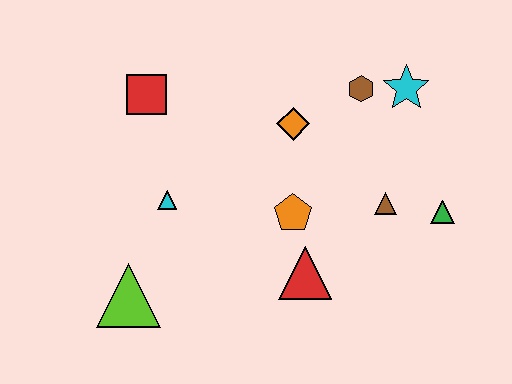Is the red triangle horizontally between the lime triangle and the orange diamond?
No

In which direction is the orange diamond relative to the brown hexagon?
The orange diamond is to the left of the brown hexagon.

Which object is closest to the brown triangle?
The green triangle is closest to the brown triangle.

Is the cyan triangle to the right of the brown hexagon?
No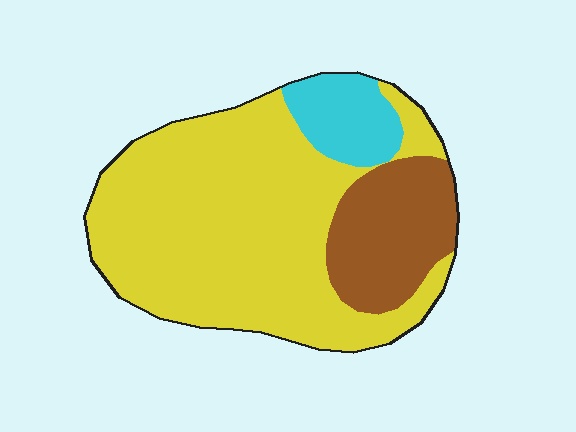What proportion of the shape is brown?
Brown covers about 20% of the shape.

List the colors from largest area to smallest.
From largest to smallest: yellow, brown, cyan.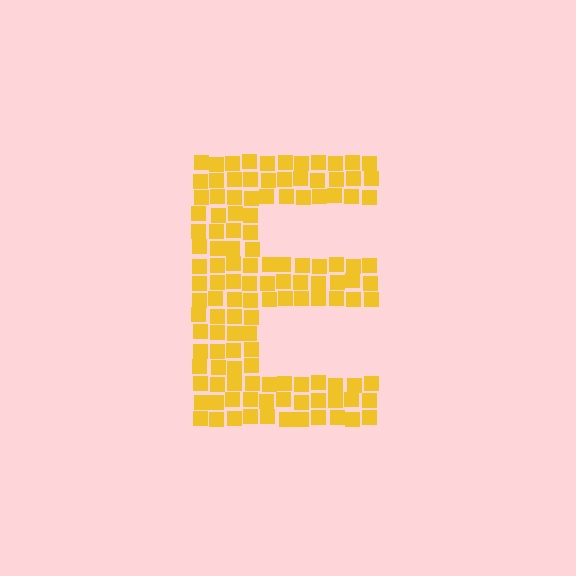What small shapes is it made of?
It is made of small squares.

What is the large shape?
The large shape is the letter E.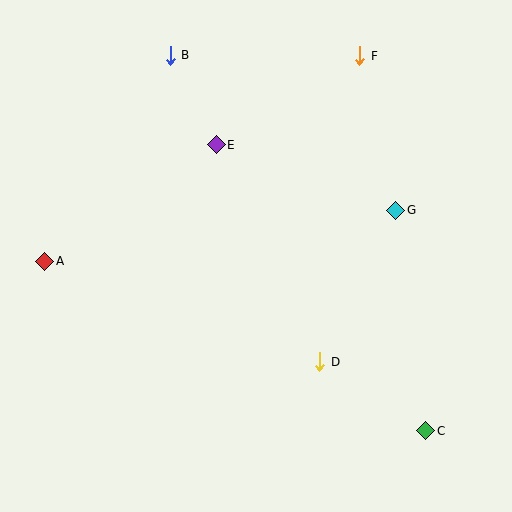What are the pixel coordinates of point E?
Point E is at (216, 145).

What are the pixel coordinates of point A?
Point A is at (45, 261).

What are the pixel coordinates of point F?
Point F is at (360, 56).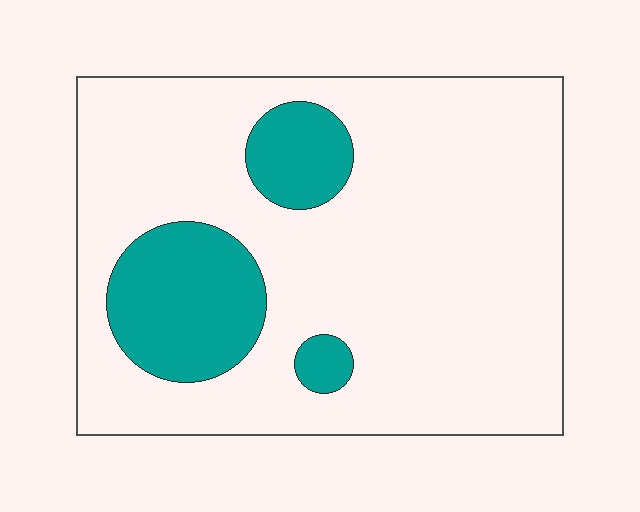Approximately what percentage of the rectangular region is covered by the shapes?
Approximately 20%.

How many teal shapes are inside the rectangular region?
3.